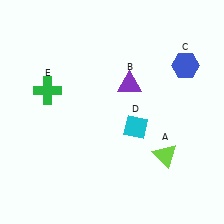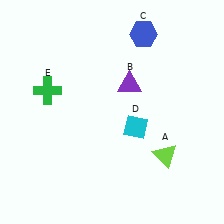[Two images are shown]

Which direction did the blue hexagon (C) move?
The blue hexagon (C) moved left.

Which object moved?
The blue hexagon (C) moved left.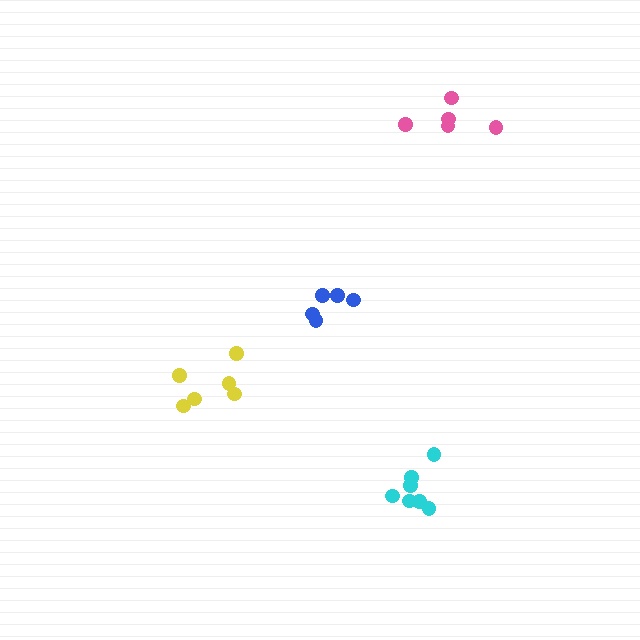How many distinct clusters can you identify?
There are 4 distinct clusters.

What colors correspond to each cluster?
The clusters are colored: blue, cyan, pink, yellow.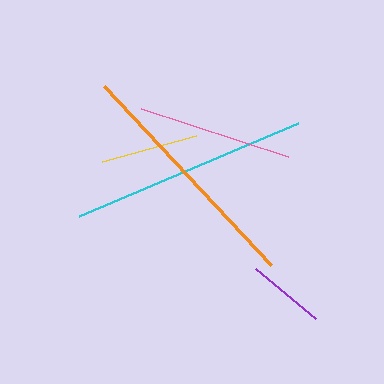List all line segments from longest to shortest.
From longest to shortest: orange, cyan, pink, yellow, purple.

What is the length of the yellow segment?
The yellow segment is approximately 97 pixels long.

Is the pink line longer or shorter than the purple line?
The pink line is longer than the purple line.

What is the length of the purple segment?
The purple segment is approximately 78 pixels long.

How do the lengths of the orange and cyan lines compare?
The orange and cyan lines are approximately the same length.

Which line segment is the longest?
The orange line is the longest at approximately 245 pixels.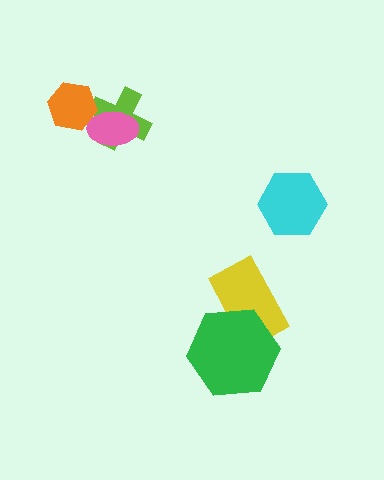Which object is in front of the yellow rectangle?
The green hexagon is in front of the yellow rectangle.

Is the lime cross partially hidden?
Yes, it is partially covered by another shape.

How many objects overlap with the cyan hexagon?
0 objects overlap with the cyan hexagon.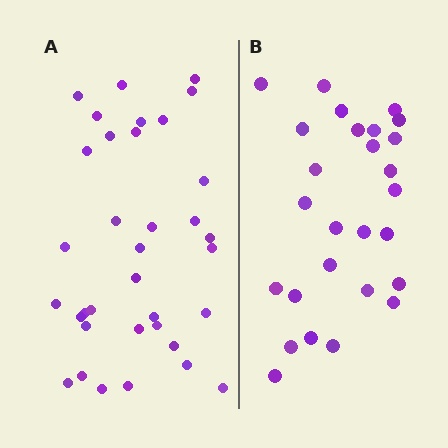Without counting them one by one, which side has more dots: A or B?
Region A (the left region) has more dots.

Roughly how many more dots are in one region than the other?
Region A has roughly 8 or so more dots than region B.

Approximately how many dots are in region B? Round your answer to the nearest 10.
About 30 dots. (The exact count is 27, which rounds to 30.)